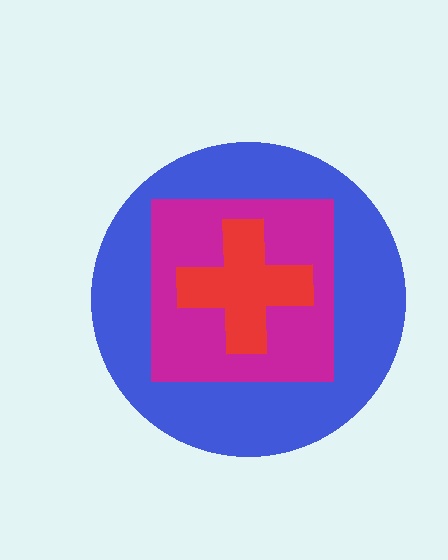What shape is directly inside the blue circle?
The magenta square.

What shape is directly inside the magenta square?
The red cross.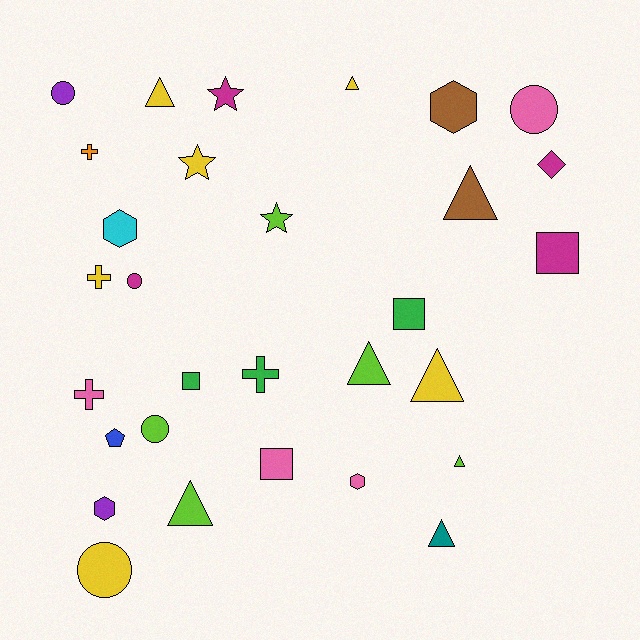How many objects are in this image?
There are 30 objects.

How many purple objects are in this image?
There are 2 purple objects.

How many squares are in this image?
There are 4 squares.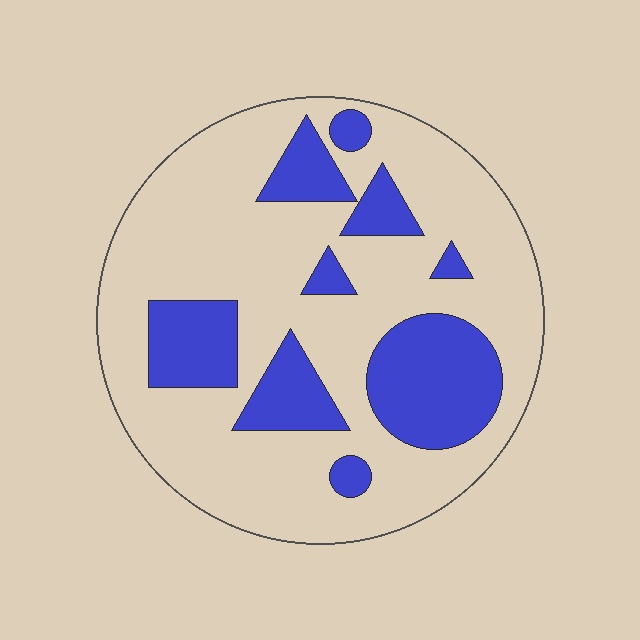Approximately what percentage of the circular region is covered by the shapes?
Approximately 25%.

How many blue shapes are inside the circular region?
9.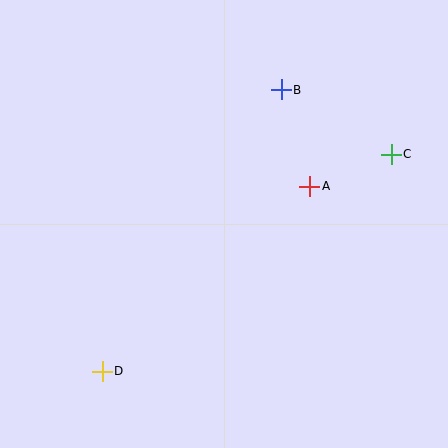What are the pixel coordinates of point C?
Point C is at (391, 154).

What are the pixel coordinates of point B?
Point B is at (281, 90).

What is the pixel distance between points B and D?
The distance between B and D is 334 pixels.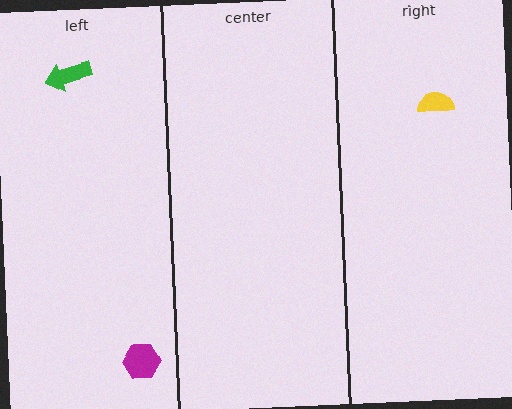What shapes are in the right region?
The yellow semicircle.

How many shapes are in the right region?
1.